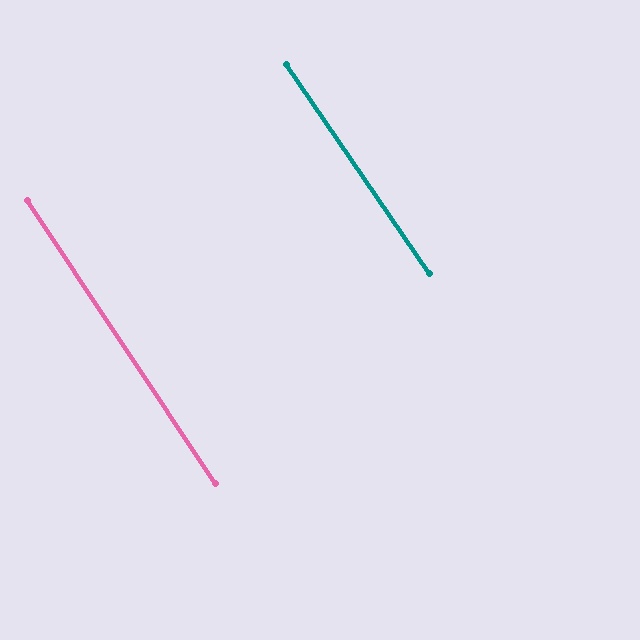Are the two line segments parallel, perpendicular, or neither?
Parallel — their directions differ by only 1.0°.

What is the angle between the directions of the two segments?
Approximately 1 degree.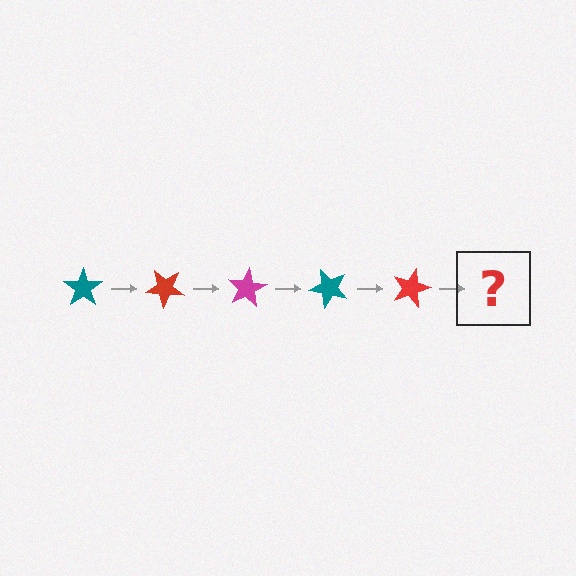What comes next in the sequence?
The next element should be a magenta star, rotated 200 degrees from the start.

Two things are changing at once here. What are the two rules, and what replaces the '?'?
The two rules are that it rotates 40 degrees each step and the color cycles through teal, red, and magenta. The '?' should be a magenta star, rotated 200 degrees from the start.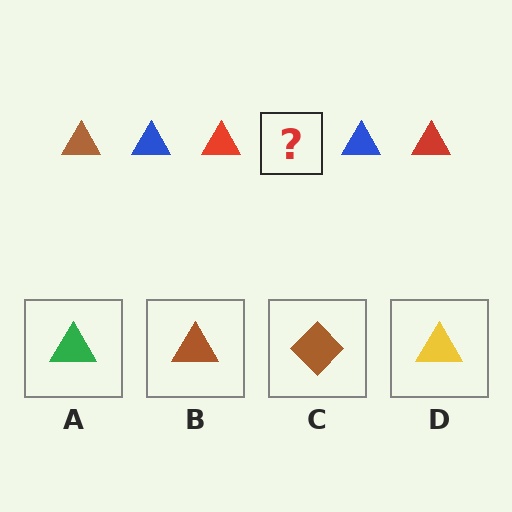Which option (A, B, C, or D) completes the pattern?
B.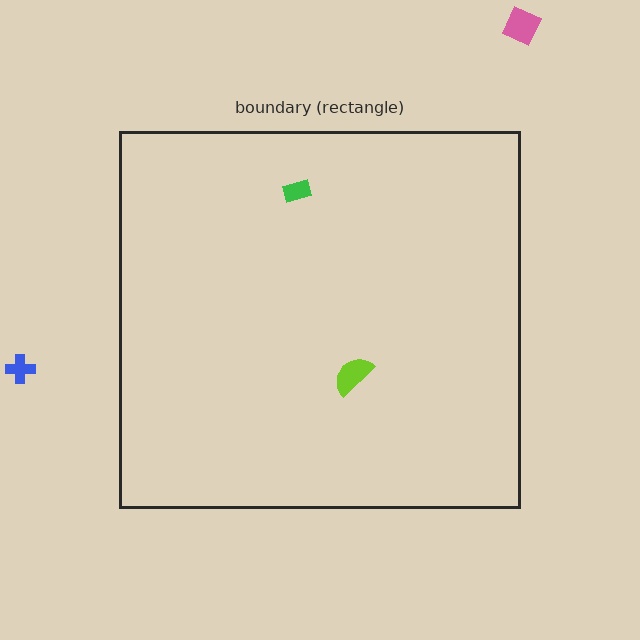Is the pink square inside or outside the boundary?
Outside.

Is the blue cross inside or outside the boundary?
Outside.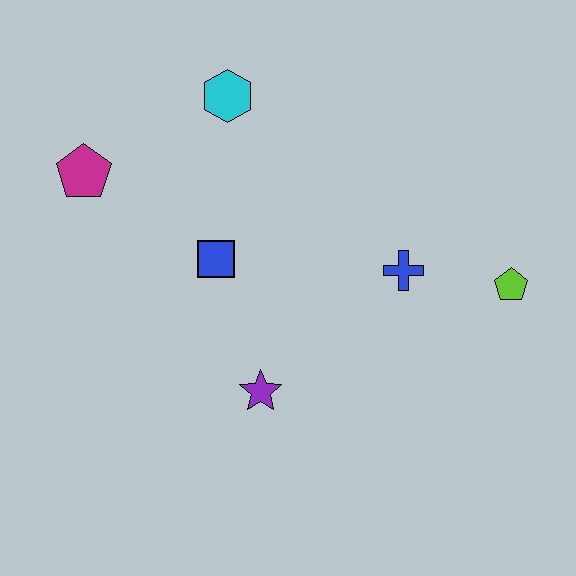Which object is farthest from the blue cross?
The magenta pentagon is farthest from the blue cross.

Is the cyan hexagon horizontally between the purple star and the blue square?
Yes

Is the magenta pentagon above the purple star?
Yes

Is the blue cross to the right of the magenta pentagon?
Yes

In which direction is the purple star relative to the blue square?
The purple star is below the blue square.